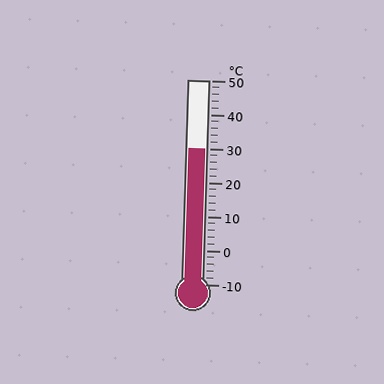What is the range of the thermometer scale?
The thermometer scale ranges from -10°C to 50°C.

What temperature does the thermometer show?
The thermometer shows approximately 30°C.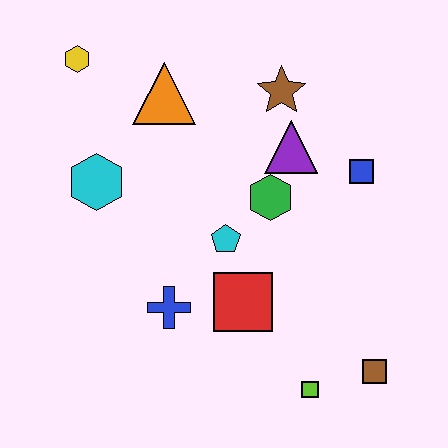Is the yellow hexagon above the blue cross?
Yes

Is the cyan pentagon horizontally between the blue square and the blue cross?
Yes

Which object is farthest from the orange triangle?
The brown square is farthest from the orange triangle.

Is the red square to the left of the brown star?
Yes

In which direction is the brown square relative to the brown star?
The brown square is below the brown star.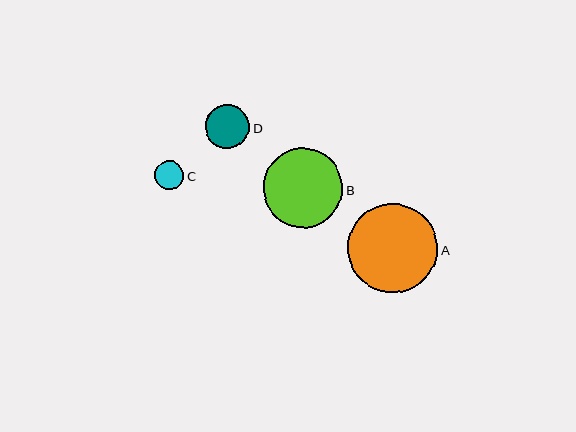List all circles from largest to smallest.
From largest to smallest: A, B, D, C.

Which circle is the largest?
Circle A is the largest with a size of approximately 90 pixels.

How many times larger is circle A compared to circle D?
Circle A is approximately 2.0 times the size of circle D.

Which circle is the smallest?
Circle C is the smallest with a size of approximately 29 pixels.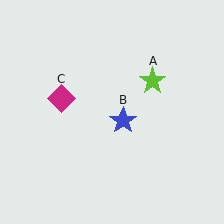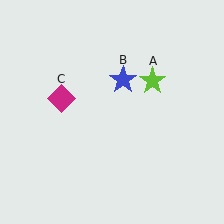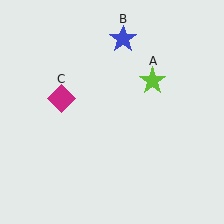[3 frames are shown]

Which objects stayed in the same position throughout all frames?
Lime star (object A) and magenta diamond (object C) remained stationary.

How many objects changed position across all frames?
1 object changed position: blue star (object B).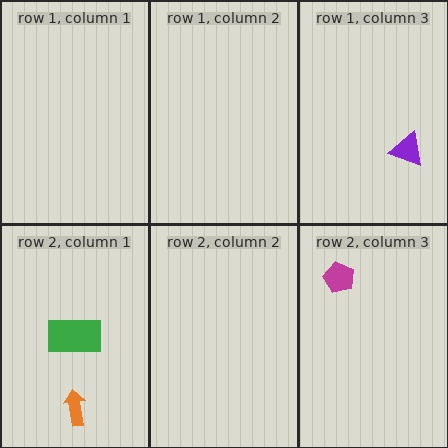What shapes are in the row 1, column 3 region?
The purple triangle.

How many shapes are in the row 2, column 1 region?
2.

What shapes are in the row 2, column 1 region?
The green rectangle, the orange arrow.